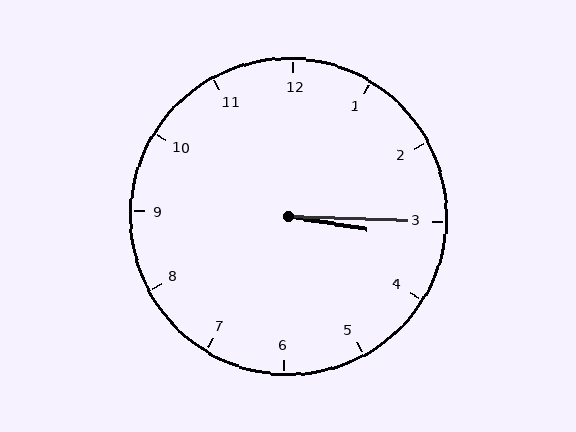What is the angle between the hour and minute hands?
Approximately 8 degrees.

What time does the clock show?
3:15.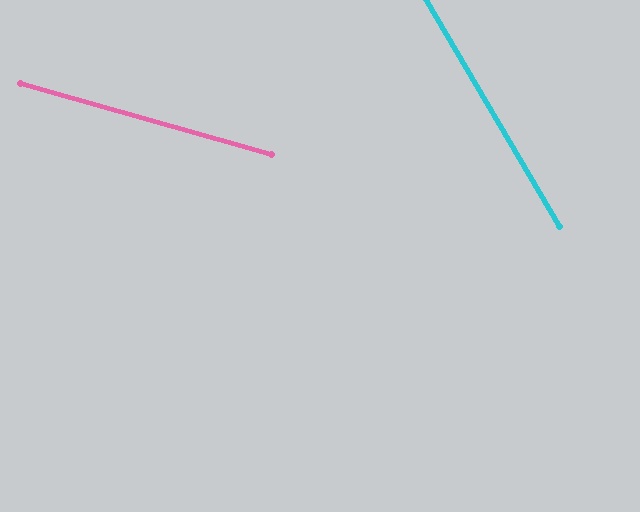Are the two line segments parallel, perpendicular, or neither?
Neither parallel nor perpendicular — they differ by about 44°.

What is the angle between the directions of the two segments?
Approximately 44 degrees.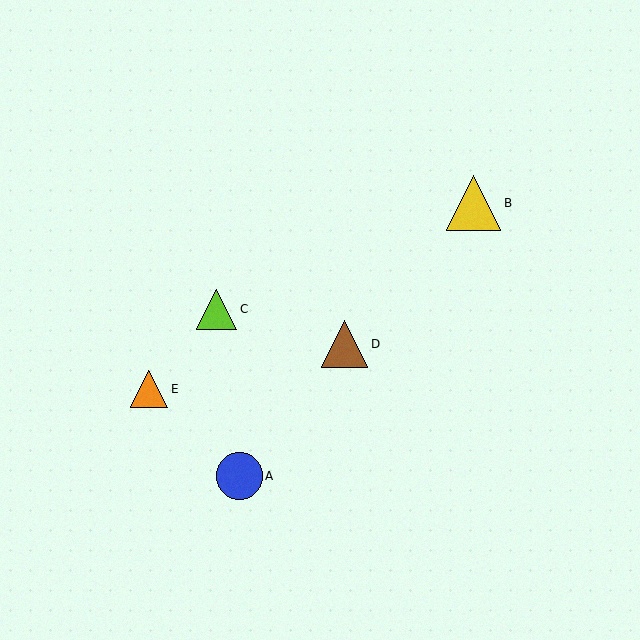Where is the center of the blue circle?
The center of the blue circle is at (239, 476).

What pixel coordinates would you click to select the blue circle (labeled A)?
Click at (239, 476) to select the blue circle A.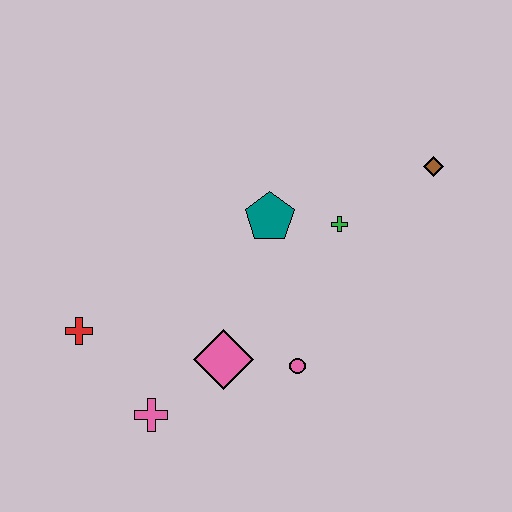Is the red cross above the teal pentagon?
No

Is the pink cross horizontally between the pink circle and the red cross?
Yes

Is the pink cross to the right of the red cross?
Yes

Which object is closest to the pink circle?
The pink diamond is closest to the pink circle.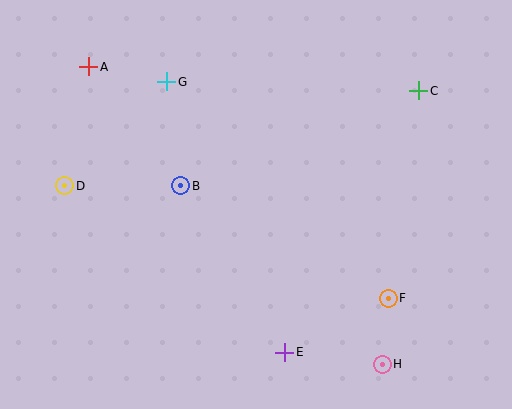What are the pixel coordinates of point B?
Point B is at (181, 186).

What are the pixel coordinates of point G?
Point G is at (167, 82).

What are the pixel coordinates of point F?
Point F is at (388, 298).